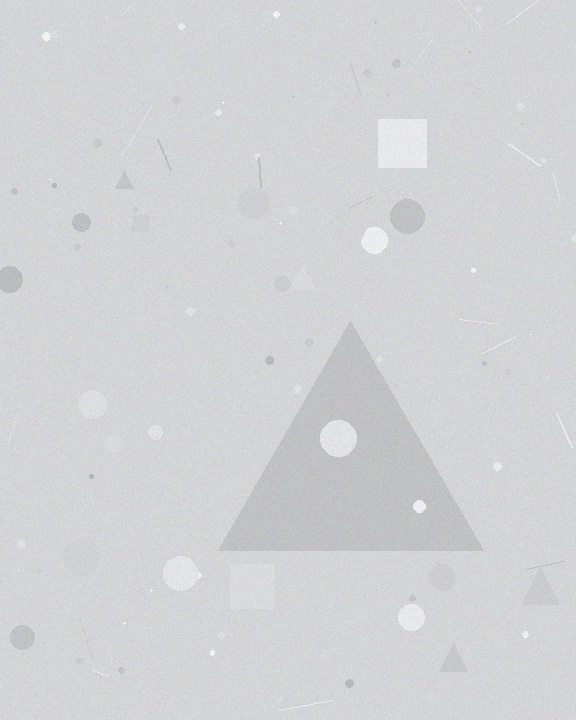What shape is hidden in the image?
A triangle is hidden in the image.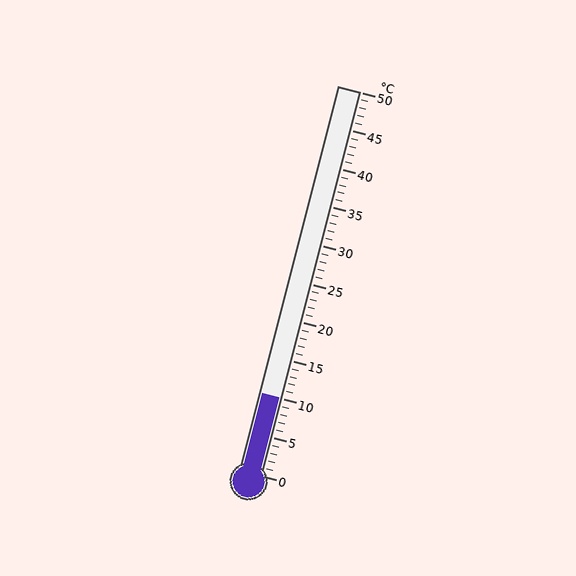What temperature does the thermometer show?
The thermometer shows approximately 10°C.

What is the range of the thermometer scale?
The thermometer scale ranges from 0°C to 50°C.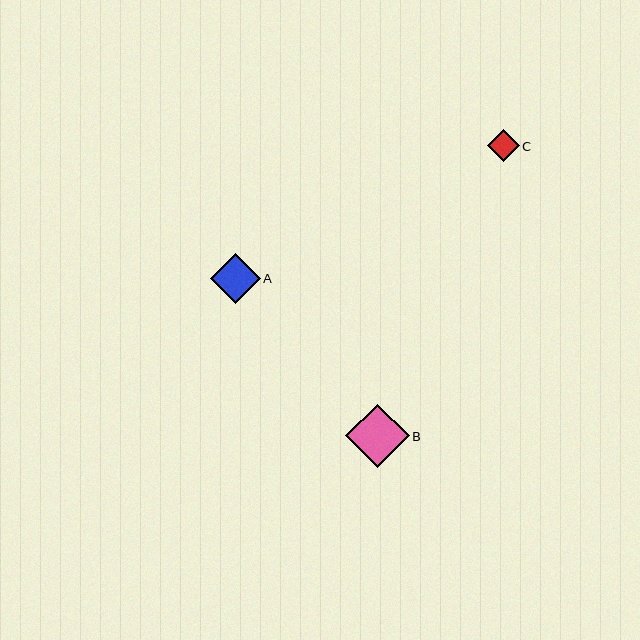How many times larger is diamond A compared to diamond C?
Diamond A is approximately 1.6 times the size of diamond C.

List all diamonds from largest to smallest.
From largest to smallest: B, A, C.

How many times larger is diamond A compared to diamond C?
Diamond A is approximately 1.6 times the size of diamond C.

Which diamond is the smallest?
Diamond C is the smallest with a size of approximately 32 pixels.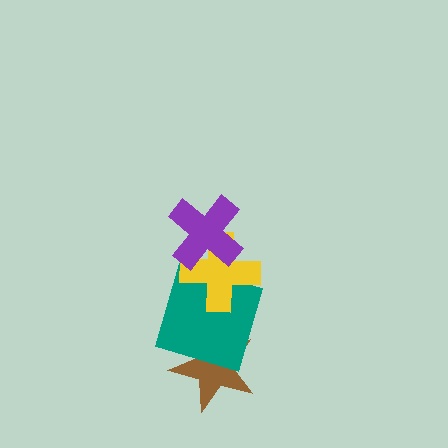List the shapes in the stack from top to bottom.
From top to bottom: the purple cross, the yellow cross, the teal square, the brown star.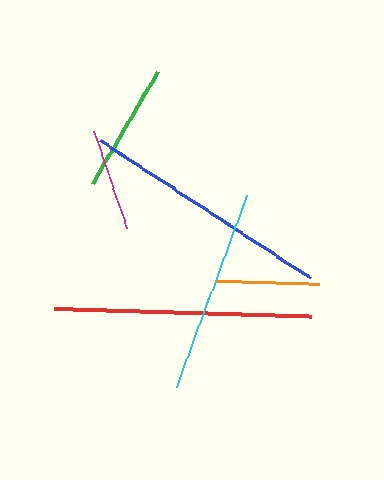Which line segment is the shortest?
The orange line is the shortest at approximately 103 pixels.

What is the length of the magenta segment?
The magenta segment is approximately 103 pixels long.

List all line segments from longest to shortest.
From longest to shortest: red, blue, cyan, green, magenta, orange.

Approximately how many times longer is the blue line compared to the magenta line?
The blue line is approximately 2.4 times the length of the magenta line.